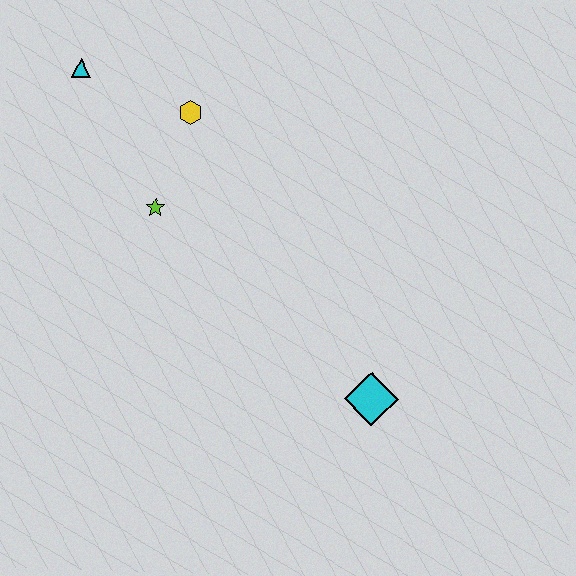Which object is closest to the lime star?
The yellow hexagon is closest to the lime star.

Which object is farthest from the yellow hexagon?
The cyan diamond is farthest from the yellow hexagon.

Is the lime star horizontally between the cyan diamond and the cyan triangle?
Yes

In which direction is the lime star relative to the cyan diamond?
The lime star is to the left of the cyan diamond.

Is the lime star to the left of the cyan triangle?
No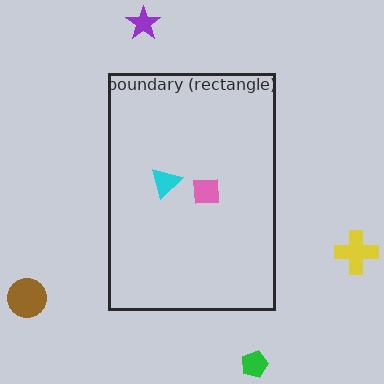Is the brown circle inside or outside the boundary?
Outside.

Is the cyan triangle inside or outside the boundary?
Inside.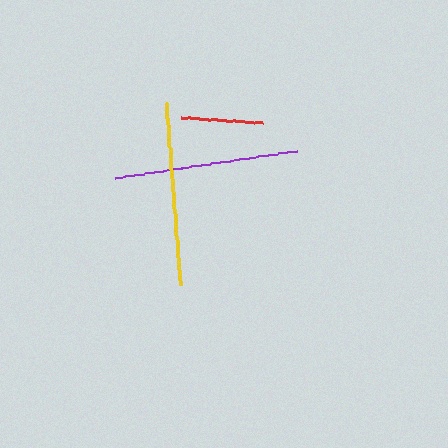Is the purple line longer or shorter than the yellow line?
The purple line is longer than the yellow line.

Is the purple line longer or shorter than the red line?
The purple line is longer than the red line.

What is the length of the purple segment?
The purple segment is approximately 184 pixels long.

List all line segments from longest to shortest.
From longest to shortest: purple, yellow, red.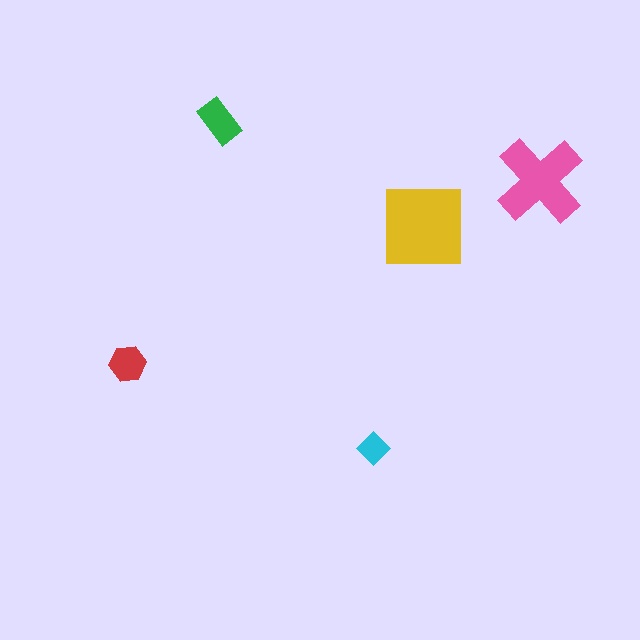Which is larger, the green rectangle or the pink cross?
The pink cross.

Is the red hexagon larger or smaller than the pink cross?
Smaller.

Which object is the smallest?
The cyan diamond.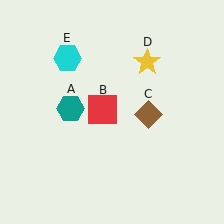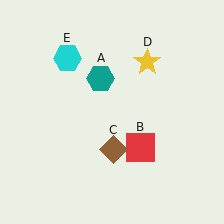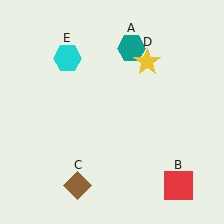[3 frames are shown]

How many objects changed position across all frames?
3 objects changed position: teal hexagon (object A), red square (object B), brown diamond (object C).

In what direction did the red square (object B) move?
The red square (object B) moved down and to the right.